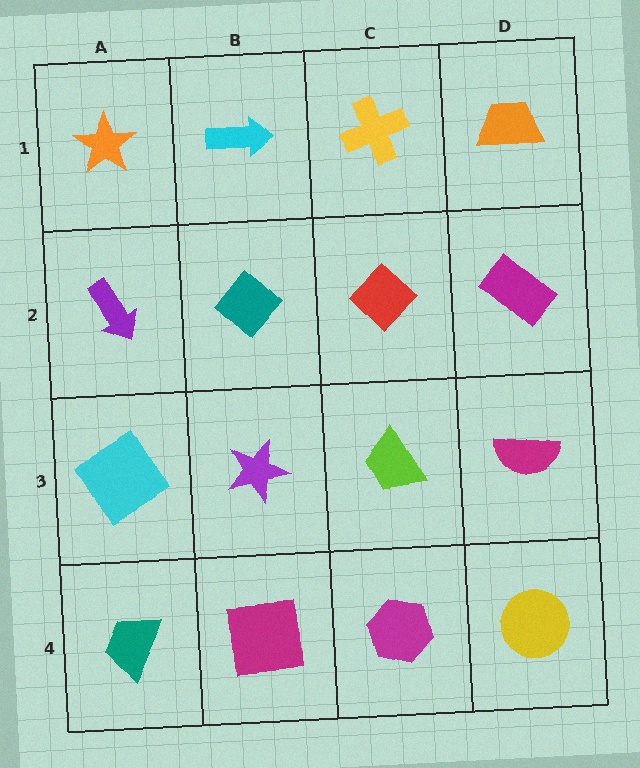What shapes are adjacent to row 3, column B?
A teal diamond (row 2, column B), a magenta square (row 4, column B), a cyan diamond (row 3, column A), a lime trapezoid (row 3, column C).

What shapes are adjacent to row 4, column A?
A cyan diamond (row 3, column A), a magenta square (row 4, column B).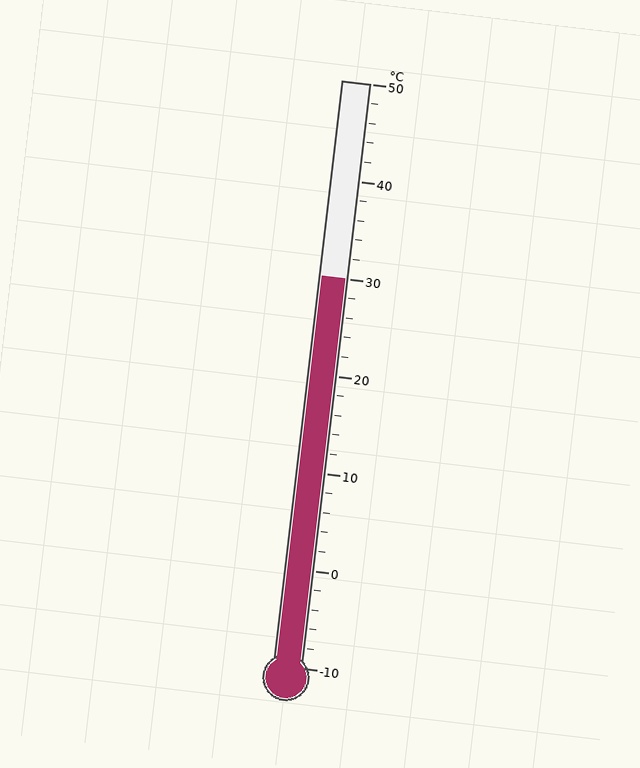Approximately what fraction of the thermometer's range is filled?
The thermometer is filled to approximately 65% of its range.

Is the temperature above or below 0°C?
The temperature is above 0°C.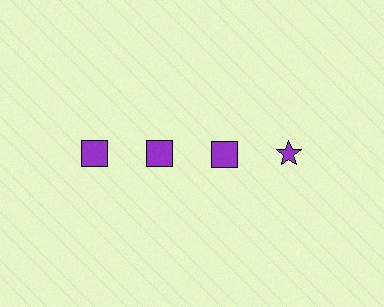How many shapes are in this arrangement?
There are 4 shapes arranged in a grid pattern.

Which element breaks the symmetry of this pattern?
The purple star in the top row, second from right column breaks the symmetry. All other shapes are purple squares.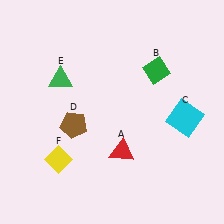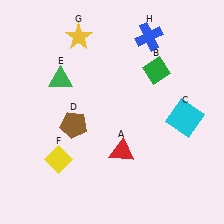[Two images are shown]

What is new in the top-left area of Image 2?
A yellow star (G) was added in the top-left area of Image 2.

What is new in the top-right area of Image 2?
A blue cross (H) was added in the top-right area of Image 2.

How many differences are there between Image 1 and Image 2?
There are 2 differences between the two images.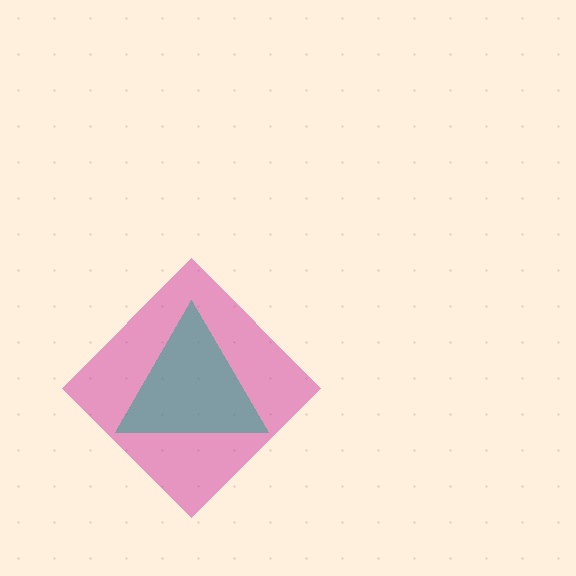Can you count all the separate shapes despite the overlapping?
Yes, there are 2 separate shapes.